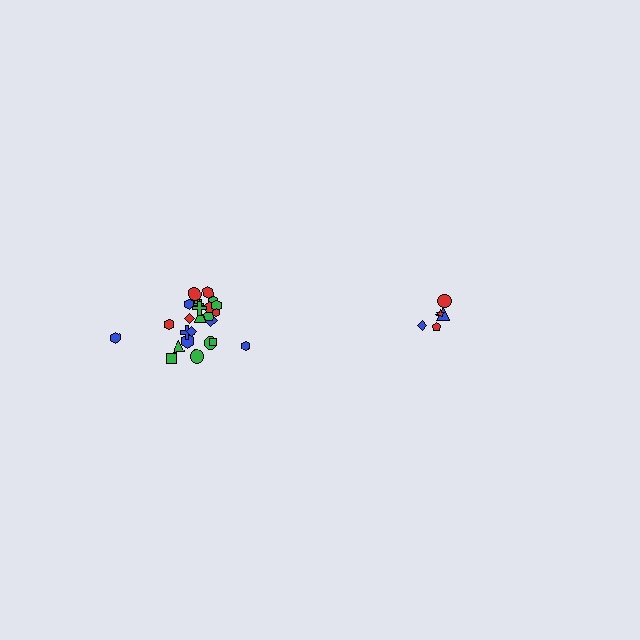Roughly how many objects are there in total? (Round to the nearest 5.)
Roughly 30 objects in total.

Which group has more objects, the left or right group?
The left group.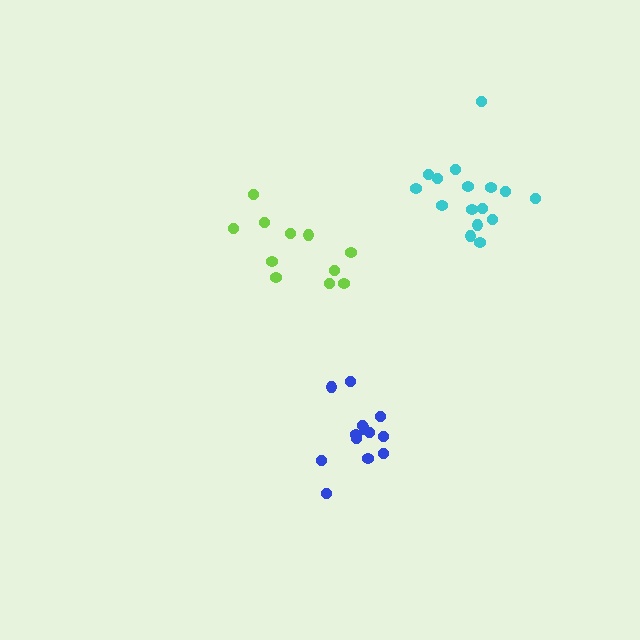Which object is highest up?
The cyan cluster is topmost.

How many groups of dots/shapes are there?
There are 3 groups.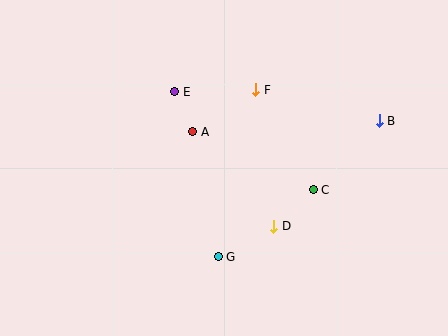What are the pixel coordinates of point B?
Point B is at (379, 121).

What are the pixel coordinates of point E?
Point E is at (175, 92).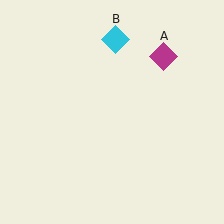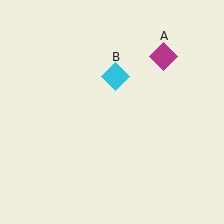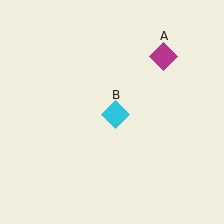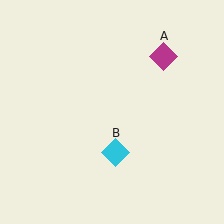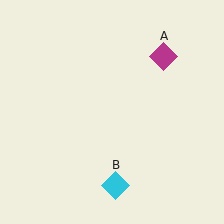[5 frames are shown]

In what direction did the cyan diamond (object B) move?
The cyan diamond (object B) moved down.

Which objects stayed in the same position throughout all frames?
Magenta diamond (object A) remained stationary.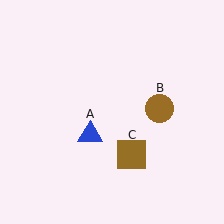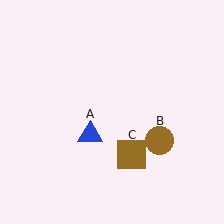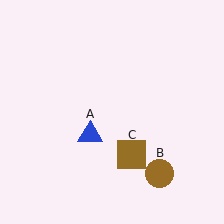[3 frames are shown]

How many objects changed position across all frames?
1 object changed position: brown circle (object B).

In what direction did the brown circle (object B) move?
The brown circle (object B) moved down.